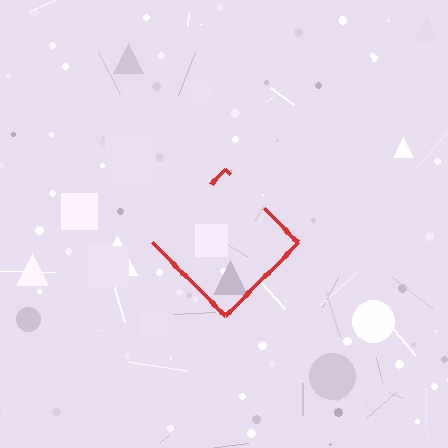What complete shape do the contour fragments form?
The contour fragments form a diamond.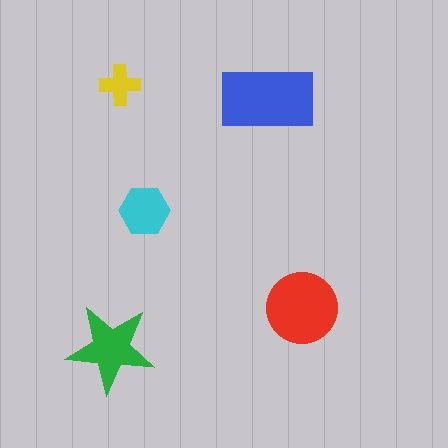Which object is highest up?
The yellow cross is topmost.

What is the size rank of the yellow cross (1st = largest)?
5th.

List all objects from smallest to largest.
The yellow cross, the cyan hexagon, the green star, the red circle, the blue rectangle.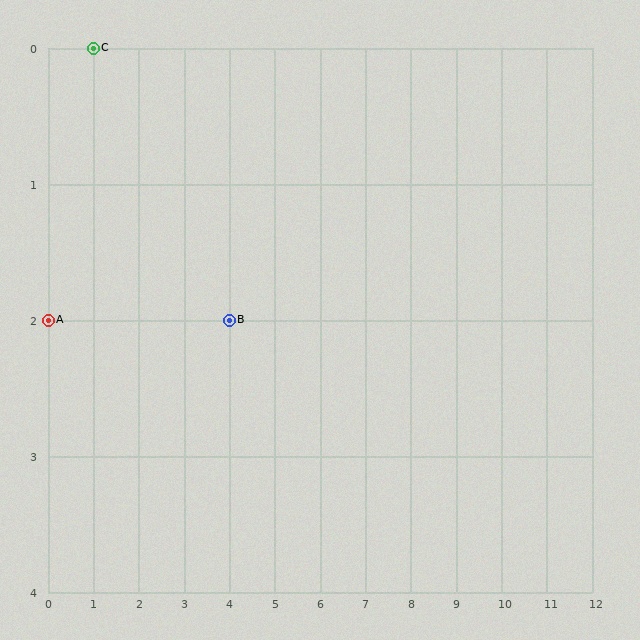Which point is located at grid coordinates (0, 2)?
Point A is at (0, 2).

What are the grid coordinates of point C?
Point C is at grid coordinates (1, 0).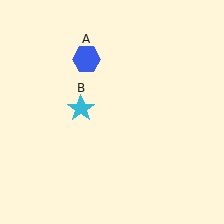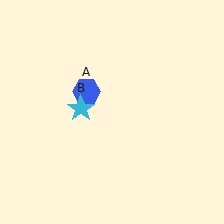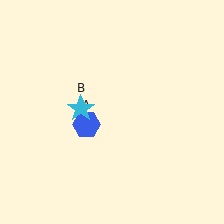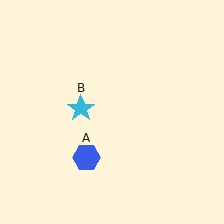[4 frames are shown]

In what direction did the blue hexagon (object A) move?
The blue hexagon (object A) moved down.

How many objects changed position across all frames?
1 object changed position: blue hexagon (object A).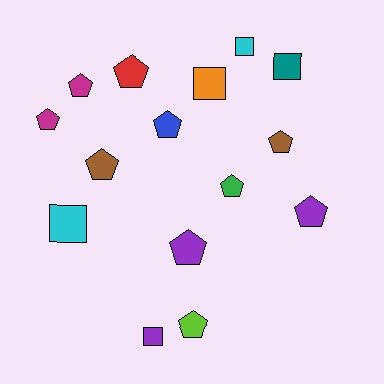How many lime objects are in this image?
There is 1 lime object.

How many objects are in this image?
There are 15 objects.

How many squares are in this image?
There are 5 squares.